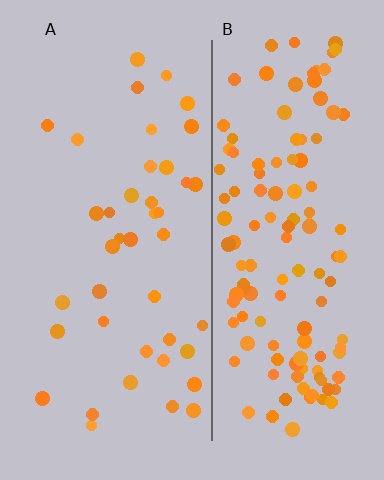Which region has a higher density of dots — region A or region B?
B (the right).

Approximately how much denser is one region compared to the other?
Approximately 3.2× — region B over region A.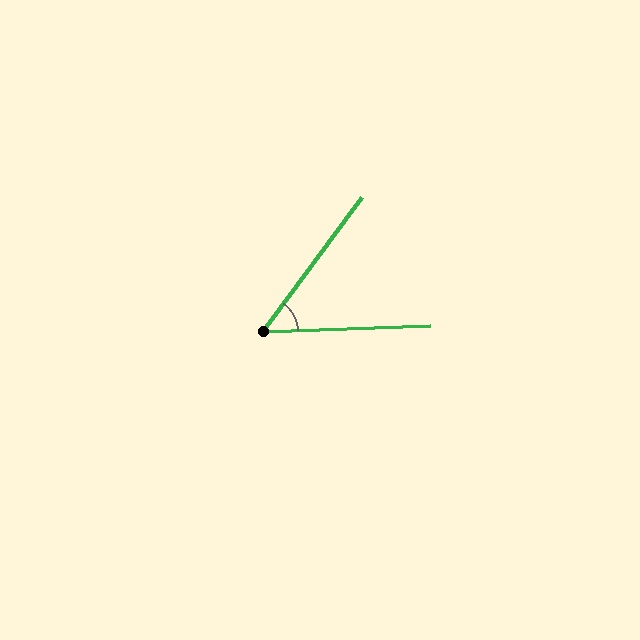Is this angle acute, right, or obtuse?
It is acute.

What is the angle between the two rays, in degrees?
Approximately 51 degrees.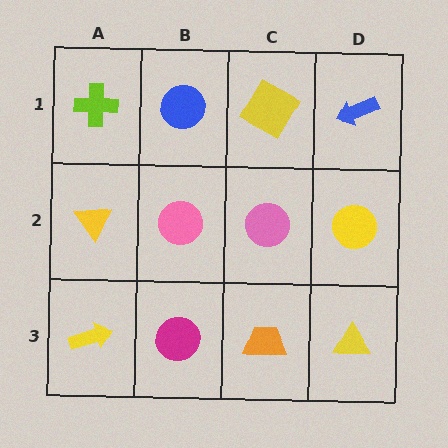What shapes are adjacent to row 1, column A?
A yellow triangle (row 2, column A), a blue circle (row 1, column B).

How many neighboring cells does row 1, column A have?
2.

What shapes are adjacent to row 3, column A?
A yellow triangle (row 2, column A), a magenta circle (row 3, column B).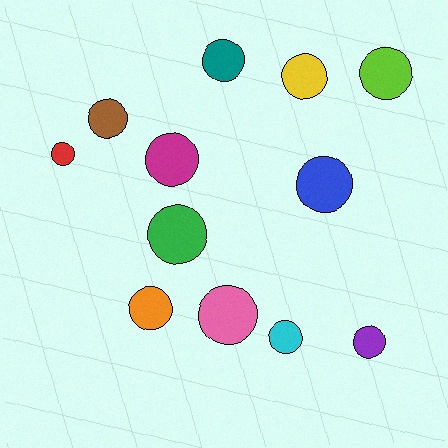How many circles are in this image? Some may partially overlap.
There are 12 circles.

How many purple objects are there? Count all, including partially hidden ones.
There is 1 purple object.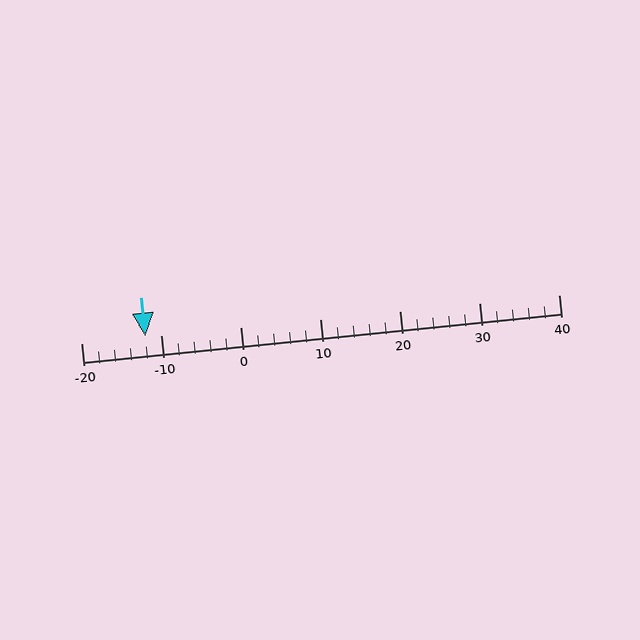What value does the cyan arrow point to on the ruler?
The cyan arrow points to approximately -12.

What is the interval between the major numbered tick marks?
The major tick marks are spaced 10 units apart.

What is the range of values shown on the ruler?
The ruler shows values from -20 to 40.